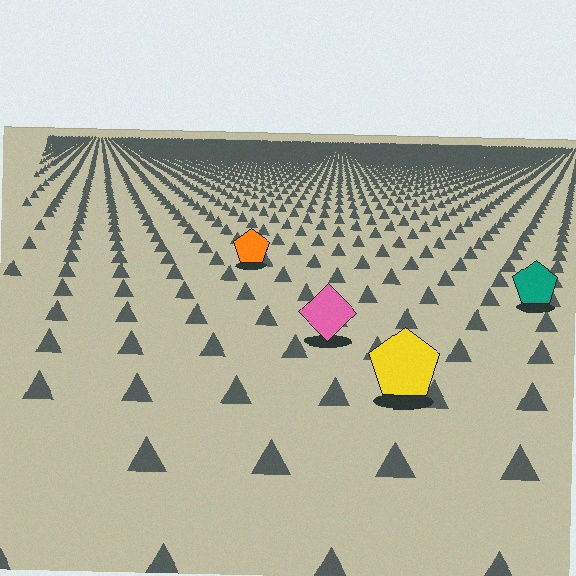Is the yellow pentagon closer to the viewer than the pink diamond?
Yes. The yellow pentagon is closer — you can tell from the texture gradient: the ground texture is coarser near it.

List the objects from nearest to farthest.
From nearest to farthest: the yellow pentagon, the pink diamond, the teal pentagon, the orange pentagon.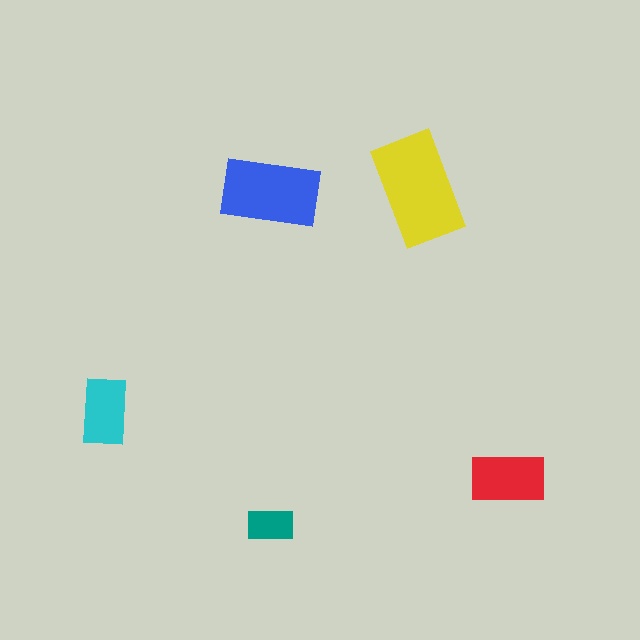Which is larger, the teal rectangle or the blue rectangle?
The blue one.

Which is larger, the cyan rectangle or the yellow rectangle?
The yellow one.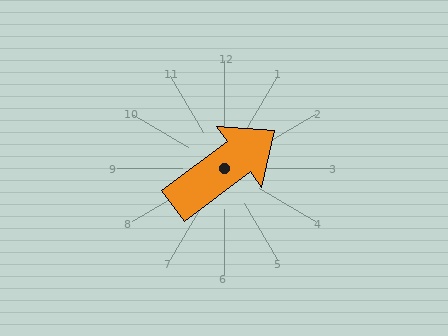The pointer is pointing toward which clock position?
Roughly 2 o'clock.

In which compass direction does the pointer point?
Northeast.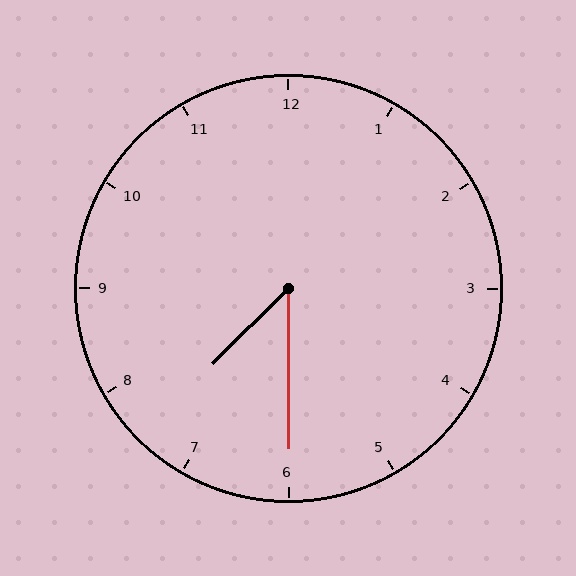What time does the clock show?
7:30.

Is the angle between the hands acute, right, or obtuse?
It is acute.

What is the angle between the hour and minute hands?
Approximately 45 degrees.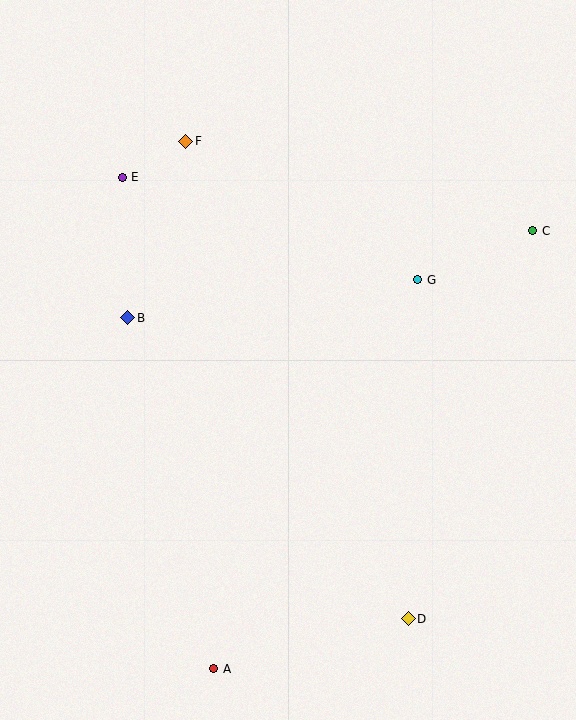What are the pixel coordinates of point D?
Point D is at (408, 619).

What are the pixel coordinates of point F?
Point F is at (186, 141).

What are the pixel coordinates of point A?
Point A is at (214, 669).